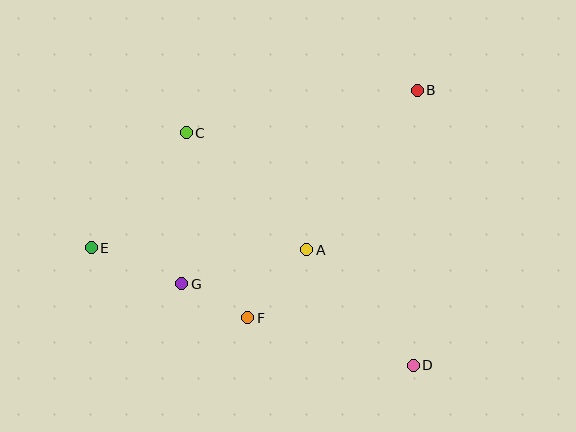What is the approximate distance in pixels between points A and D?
The distance between A and D is approximately 157 pixels.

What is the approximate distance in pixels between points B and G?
The distance between B and G is approximately 305 pixels.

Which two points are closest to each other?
Points F and G are closest to each other.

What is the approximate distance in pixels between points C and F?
The distance between C and F is approximately 195 pixels.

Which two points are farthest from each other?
Points B and E are farthest from each other.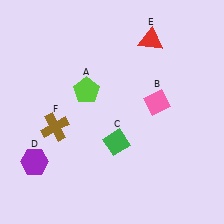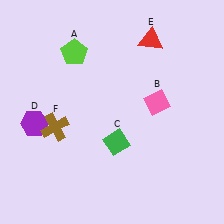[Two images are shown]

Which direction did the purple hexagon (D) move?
The purple hexagon (D) moved up.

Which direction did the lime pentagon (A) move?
The lime pentagon (A) moved up.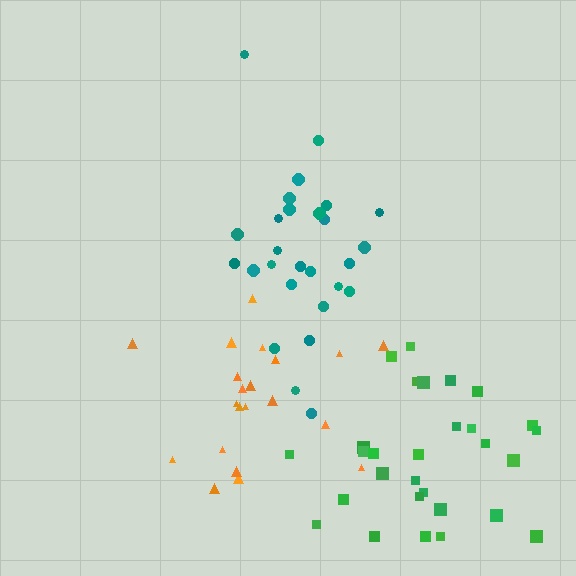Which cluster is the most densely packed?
Teal.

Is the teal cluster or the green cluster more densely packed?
Teal.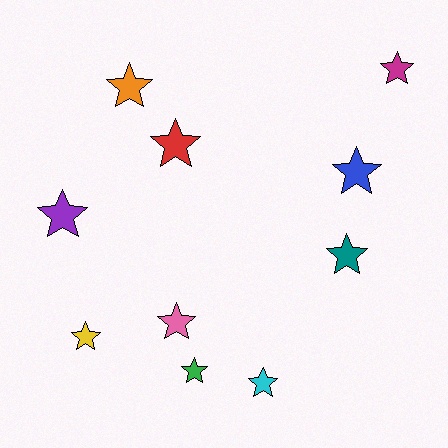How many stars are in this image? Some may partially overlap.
There are 10 stars.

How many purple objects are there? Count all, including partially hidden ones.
There is 1 purple object.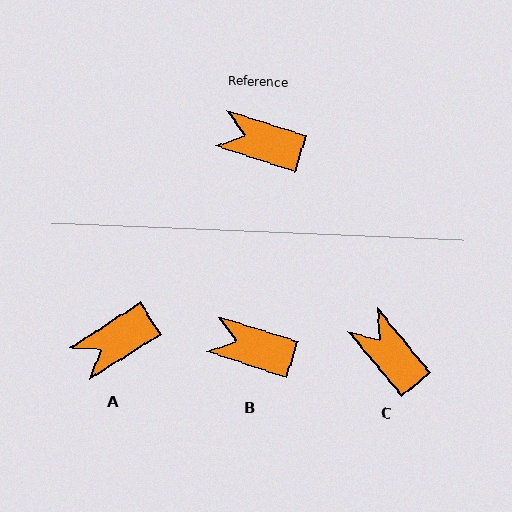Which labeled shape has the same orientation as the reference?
B.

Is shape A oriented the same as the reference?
No, it is off by about 50 degrees.